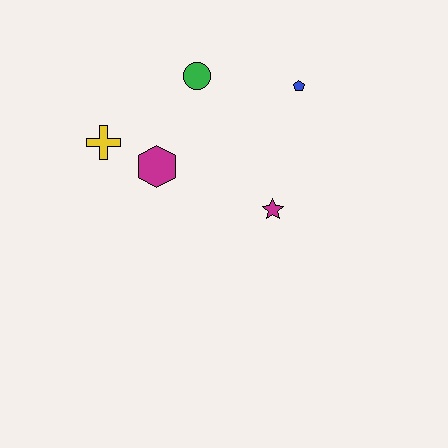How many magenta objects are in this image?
There are 2 magenta objects.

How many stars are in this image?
There is 1 star.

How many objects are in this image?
There are 5 objects.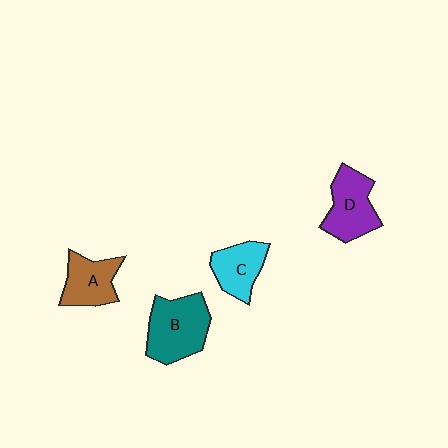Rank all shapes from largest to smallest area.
From largest to smallest: B (teal), D (purple), A (brown), C (cyan).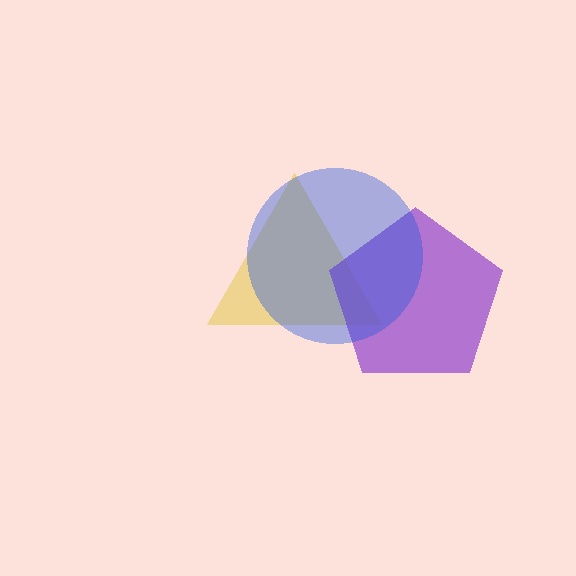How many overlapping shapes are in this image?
There are 3 overlapping shapes in the image.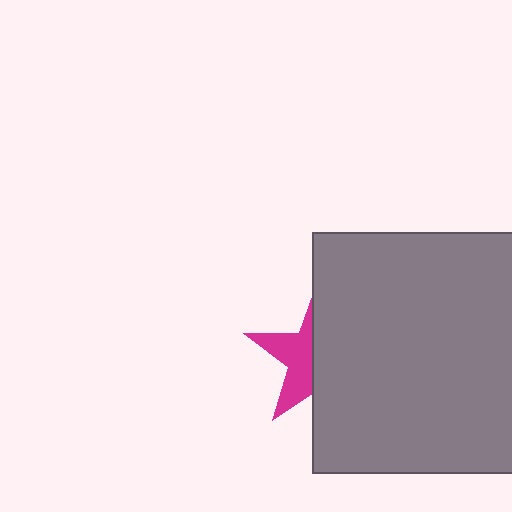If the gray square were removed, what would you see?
You would see the complete magenta star.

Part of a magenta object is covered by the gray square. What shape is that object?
It is a star.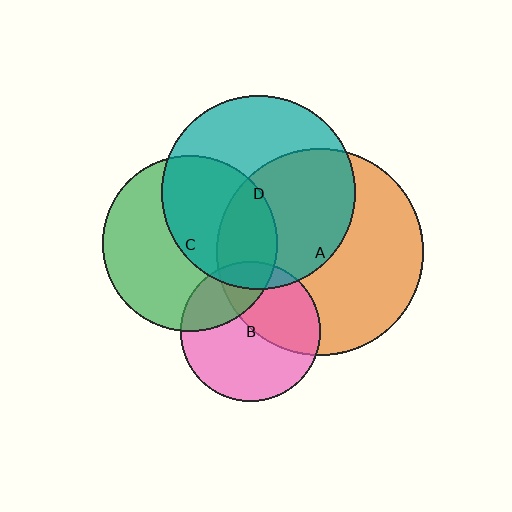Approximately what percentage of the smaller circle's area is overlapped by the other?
Approximately 50%.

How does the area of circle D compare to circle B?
Approximately 1.9 times.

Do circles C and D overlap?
Yes.